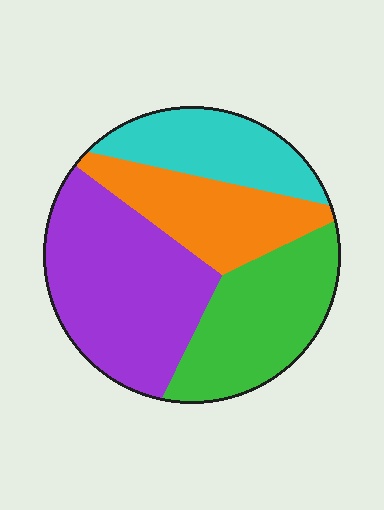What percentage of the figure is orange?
Orange covers around 20% of the figure.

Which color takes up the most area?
Purple, at roughly 35%.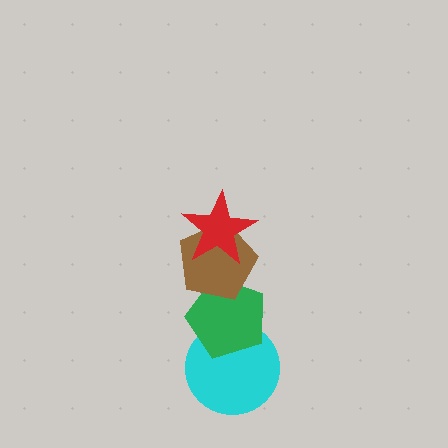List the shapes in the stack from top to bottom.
From top to bottom: the red star, the brown pentagon, the green pentagon, the cyan circle.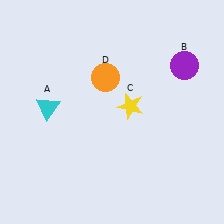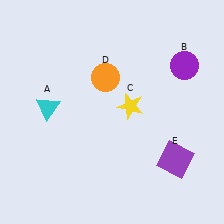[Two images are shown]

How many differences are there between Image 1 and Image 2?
There is 1 difference between the two images.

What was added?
A purple square (E) was added in Image 2.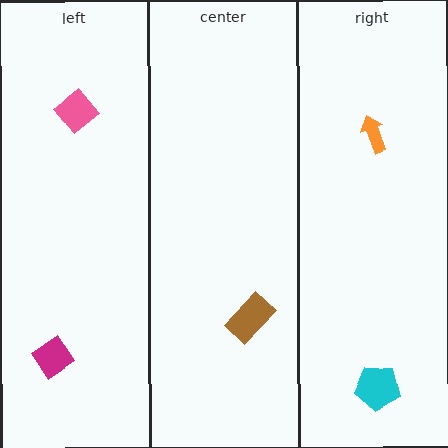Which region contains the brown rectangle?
The center region.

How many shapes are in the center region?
1.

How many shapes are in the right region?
2.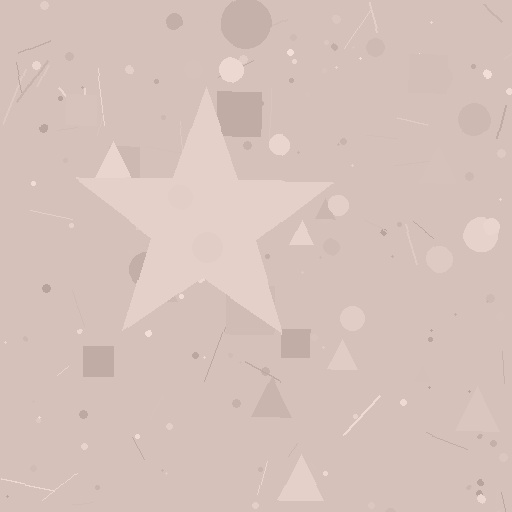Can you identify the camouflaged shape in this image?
The camouflaged shape is a star.